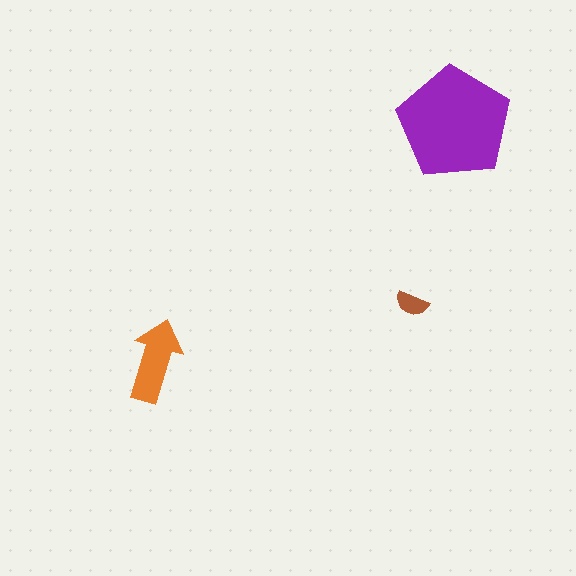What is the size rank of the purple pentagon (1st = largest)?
1st.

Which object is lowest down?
The orange arrow is bottommost.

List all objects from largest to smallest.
The purple pentagon, the orange arrow, the brown semicircle.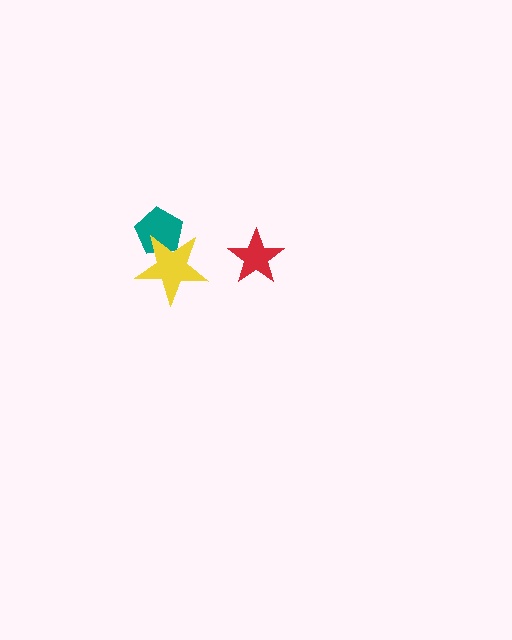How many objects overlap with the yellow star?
1 object overlaps with the yellow star.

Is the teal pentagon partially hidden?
Yes, it is partially covered by another shape.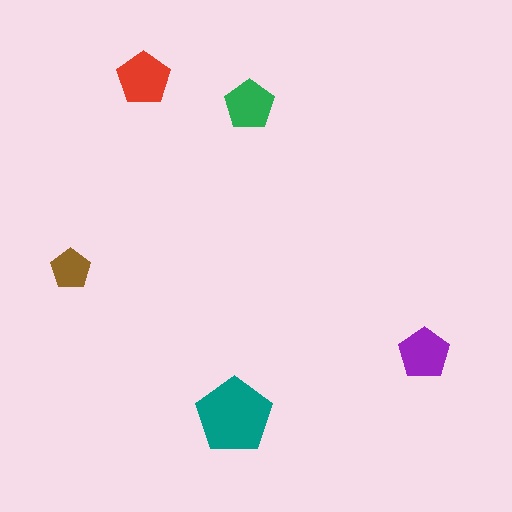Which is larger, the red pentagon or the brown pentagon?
The red one.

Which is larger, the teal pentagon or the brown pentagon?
The teal one.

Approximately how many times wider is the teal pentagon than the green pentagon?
About 1.5 times wider.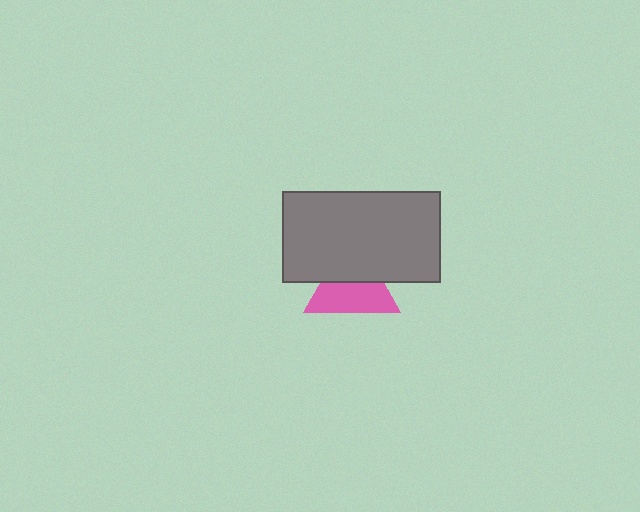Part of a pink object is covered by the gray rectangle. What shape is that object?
It is a triangle.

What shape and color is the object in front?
The object in front is a gray rectangle.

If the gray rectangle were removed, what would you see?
You would see the complete pink triangle.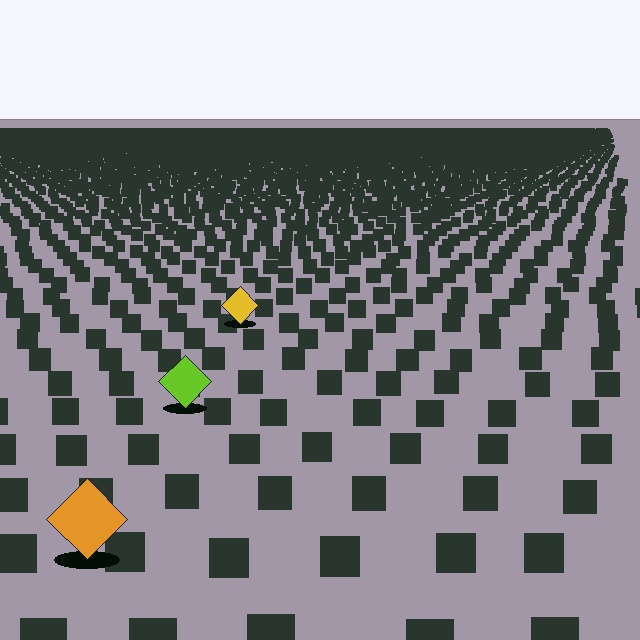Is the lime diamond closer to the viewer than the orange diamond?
No. The orange diamond is closer — you can tell from the texture gradient: the ground texture is coarser near it.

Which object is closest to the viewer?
The orange diamond is closest. The texture marks near it are larger and more spread out.